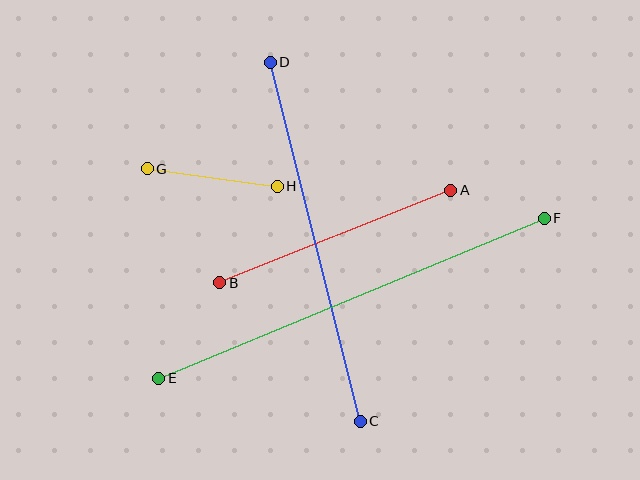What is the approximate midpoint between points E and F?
The midpoint is at approximately (352, 298) pixels.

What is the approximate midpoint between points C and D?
The midpoint is at approximately (315, 242) pixels.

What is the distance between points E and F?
The distance is approximately 417 pixels.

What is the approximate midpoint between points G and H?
The midpoint is at approximately (212, 178) pixels.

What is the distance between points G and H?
The distance is approximately 131 pixels.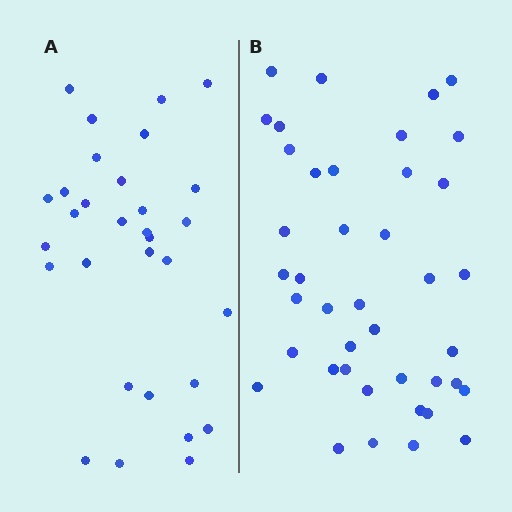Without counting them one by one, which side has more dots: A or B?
Region B (the right region) has more dots.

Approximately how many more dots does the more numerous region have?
Region B has roughly 10 or so more dots than region A.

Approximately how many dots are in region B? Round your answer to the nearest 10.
About 40 dots. (The exact count is 41, which rounds to 40.)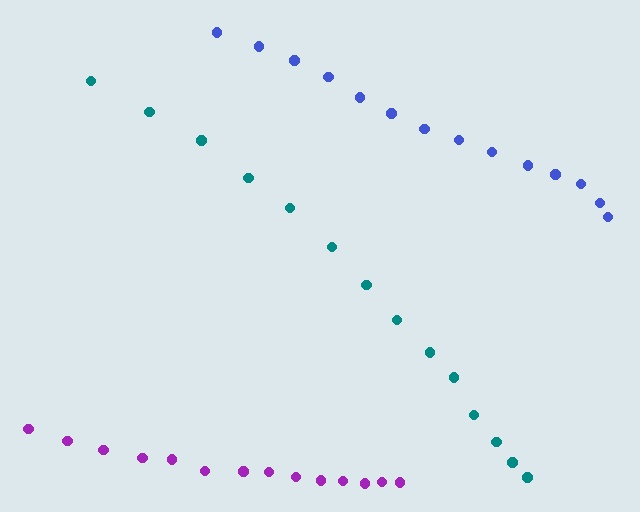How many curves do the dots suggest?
There are 3 distinct paths.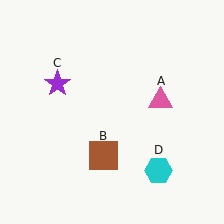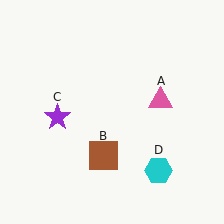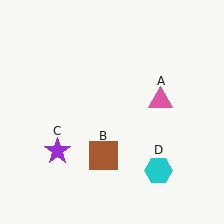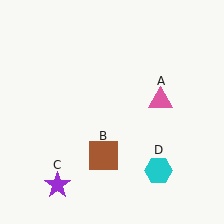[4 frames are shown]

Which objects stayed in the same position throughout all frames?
Pink triangle (object A) and brown square (object B) and cyan hexagon (object D) remained stationary.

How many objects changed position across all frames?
1 object changed position: purple star (object C).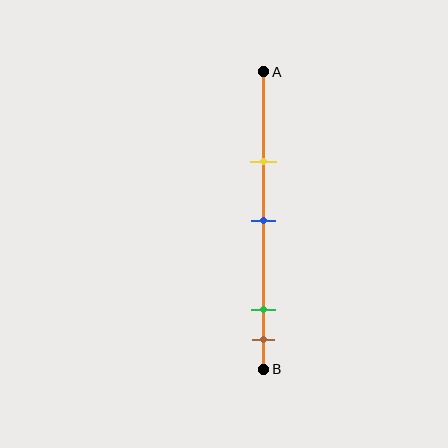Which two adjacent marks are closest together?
The green and brown marks are the closest adjacent pair.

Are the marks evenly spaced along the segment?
No, the marks are not evenly spaced.